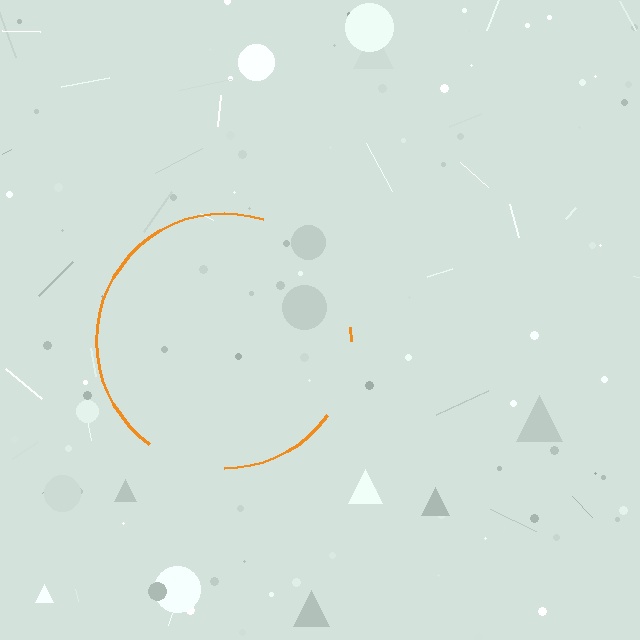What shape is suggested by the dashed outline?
The dashed outline suggests a circle.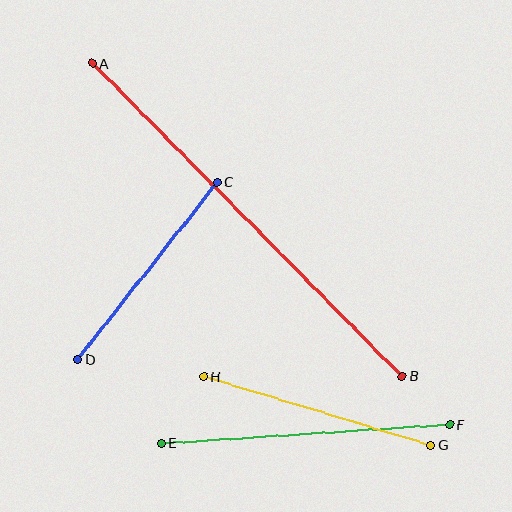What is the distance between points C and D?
The distance is approximately 225 pixels.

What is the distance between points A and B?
The distance is approximately 441 pixels.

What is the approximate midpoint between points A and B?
The midpoint is at approximately (247, 220) pixels.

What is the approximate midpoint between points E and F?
The midpoint is at approximately (306, 434) pixels.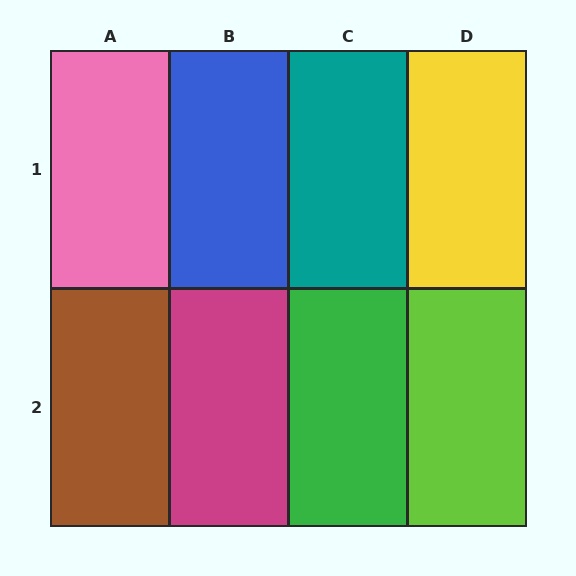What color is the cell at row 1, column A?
Pink.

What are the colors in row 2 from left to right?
Brown, magenta, green, lime.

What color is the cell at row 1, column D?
Yellow.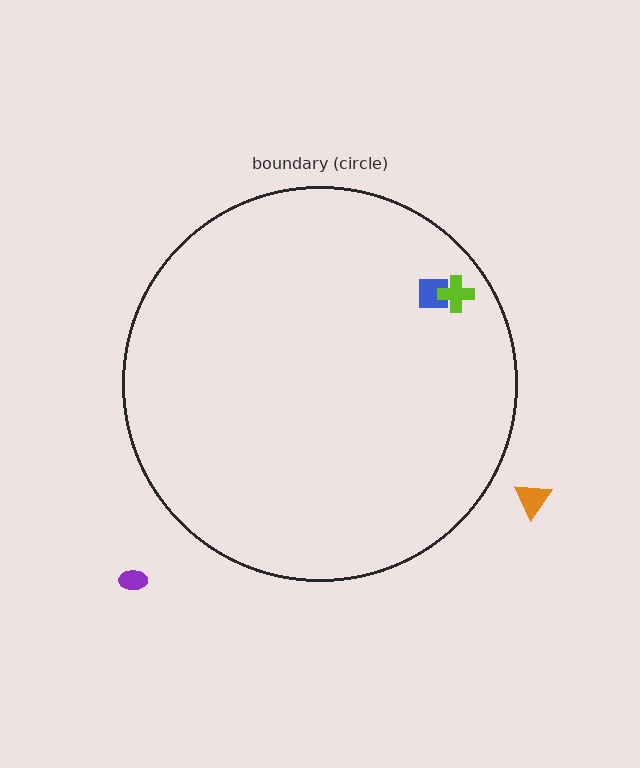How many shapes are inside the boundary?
2 inside, 2 outside.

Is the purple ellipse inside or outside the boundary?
Outside.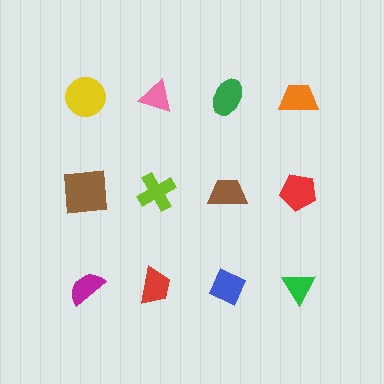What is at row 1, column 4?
An orange trapezoid.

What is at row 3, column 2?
A red trapezoid.